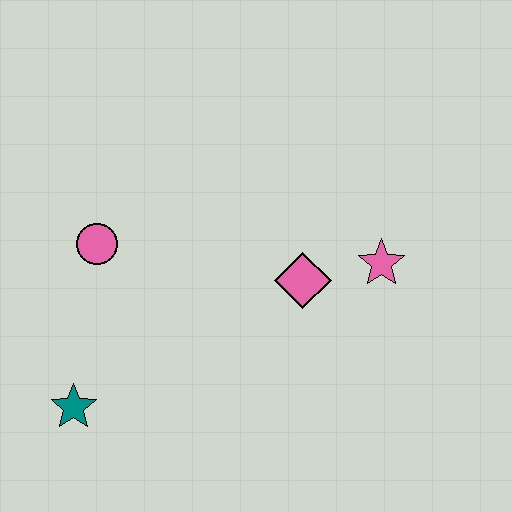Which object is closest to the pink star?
The pink diamond is closest to the pink star.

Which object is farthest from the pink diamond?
The teal star is farthest from the pink diamond.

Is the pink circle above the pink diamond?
Yes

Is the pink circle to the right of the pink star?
No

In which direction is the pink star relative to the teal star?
The pink star is to the right of the teal star.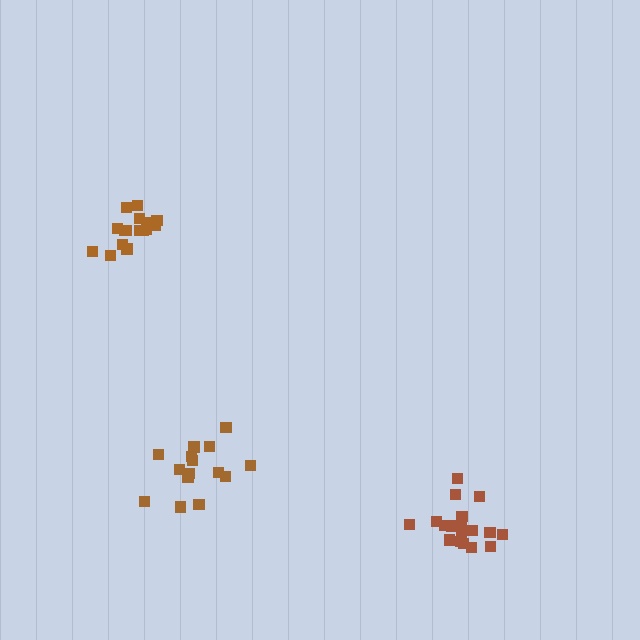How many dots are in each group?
Group 1: 15 dots, Group 2: 19 dots, Group 3: 16 dots (50 total).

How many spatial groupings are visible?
There are 3 spatial groupings.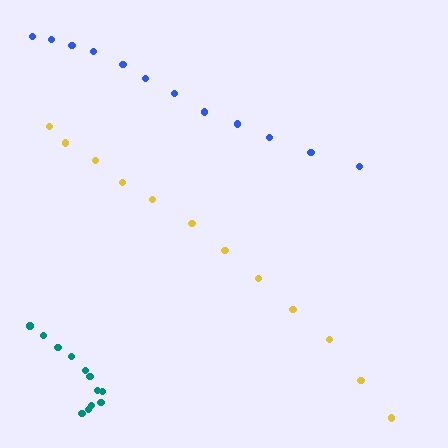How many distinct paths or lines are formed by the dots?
There are 3 distinct paths.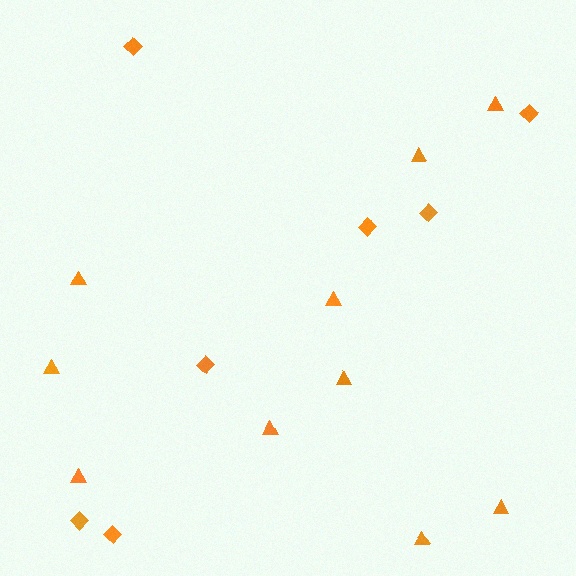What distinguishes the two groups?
There are 2 groups: one group of diamonds (7) and one group of triangles (10).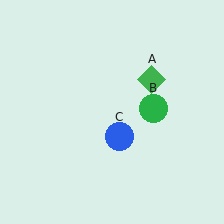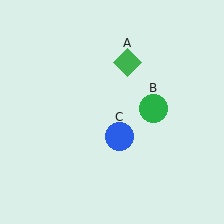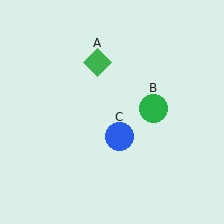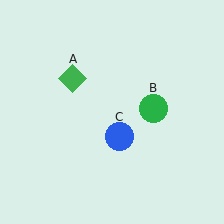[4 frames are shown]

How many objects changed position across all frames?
1 object changed position: green diamond (object A).